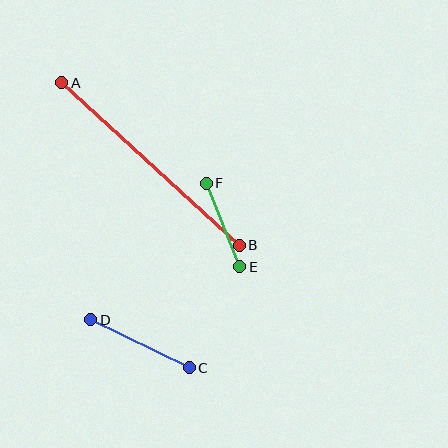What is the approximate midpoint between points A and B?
The midpoint is at approximately (151, 164) pixels.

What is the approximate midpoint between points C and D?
The midpoint is at approximately (140, 344) pixels.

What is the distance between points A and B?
The distance is approximately 240 pixels.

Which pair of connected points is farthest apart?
Points A and B are farthest apart.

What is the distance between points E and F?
The distance is approximately 90 pixels.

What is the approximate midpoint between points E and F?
The midpoint is at approximately (223, 225) pixels.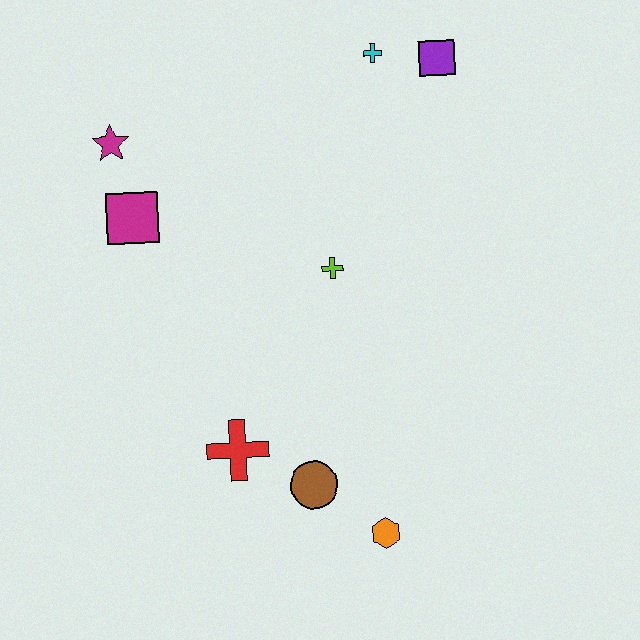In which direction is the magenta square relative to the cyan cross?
The magenta square is to the left of the cyan cross.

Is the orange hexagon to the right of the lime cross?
Yes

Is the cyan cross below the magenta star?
No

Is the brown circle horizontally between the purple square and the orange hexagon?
No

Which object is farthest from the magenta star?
The orange hexagon is farthest from the magenta star.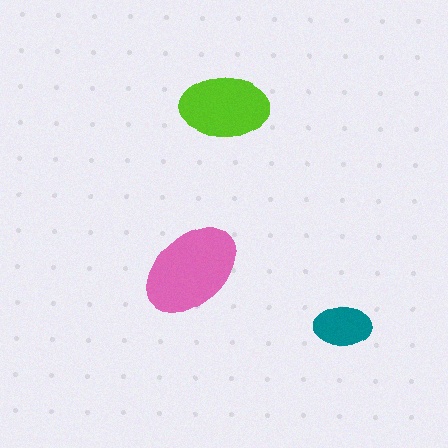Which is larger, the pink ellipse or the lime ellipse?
The pink one.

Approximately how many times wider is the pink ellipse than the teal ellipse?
About 1.5 times wider.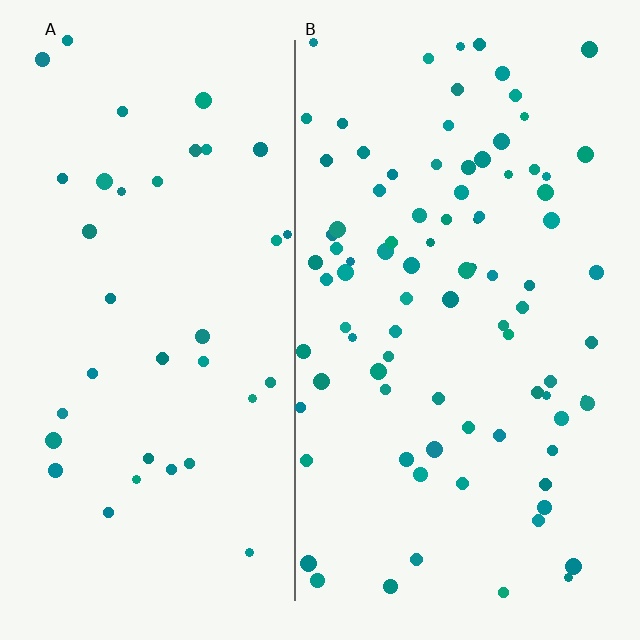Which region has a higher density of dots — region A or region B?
B (the right).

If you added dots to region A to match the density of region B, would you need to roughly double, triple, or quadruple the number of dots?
Approximately double.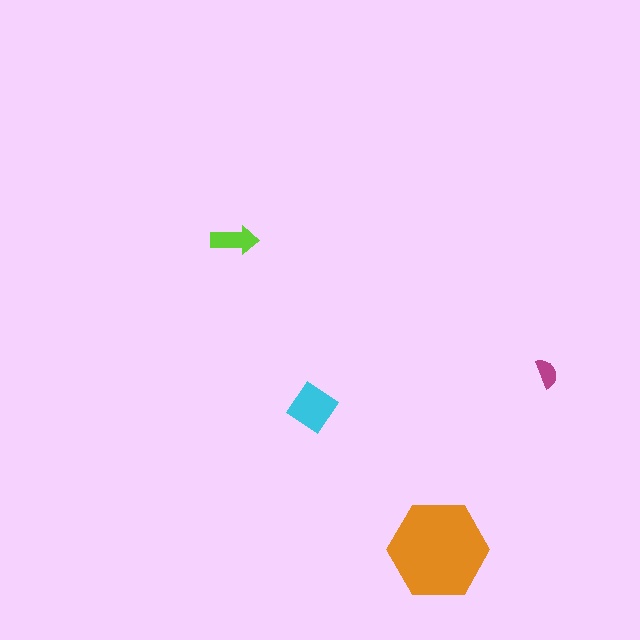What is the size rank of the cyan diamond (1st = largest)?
2nd.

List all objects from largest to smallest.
The orange hexagon, the cyan diamond, the lime arrow, the magenta semicircle.